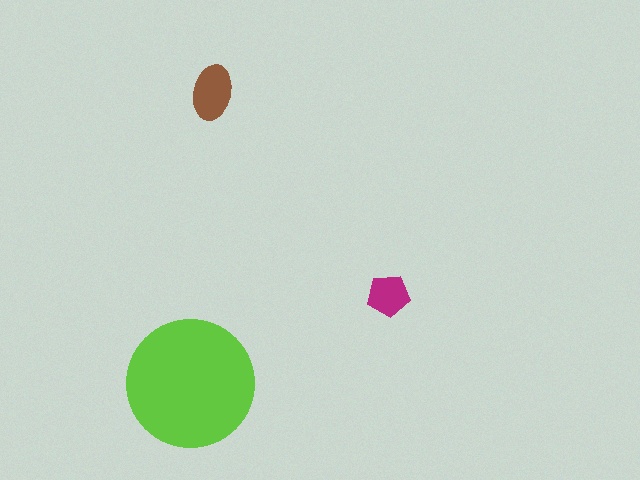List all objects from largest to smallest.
The lime circle, the brown ellipse, the magenta pentagon.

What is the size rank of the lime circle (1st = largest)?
1st.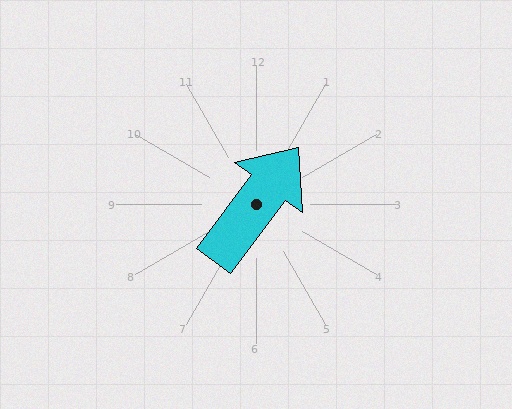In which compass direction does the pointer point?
Northeast.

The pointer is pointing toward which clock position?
Roughly 1 o'clock.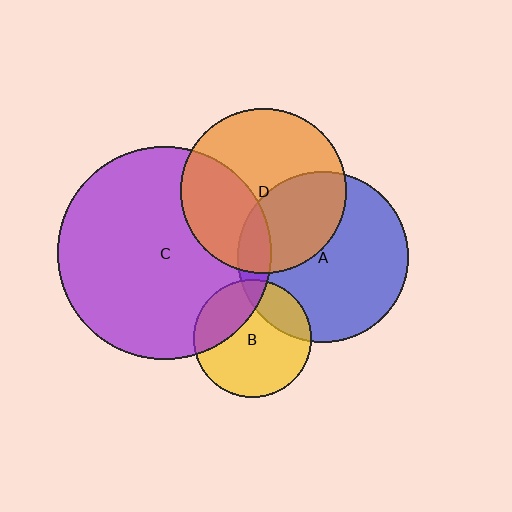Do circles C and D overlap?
Yes.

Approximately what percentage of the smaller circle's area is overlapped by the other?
Approximately 35%.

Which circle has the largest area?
Circle C (purple).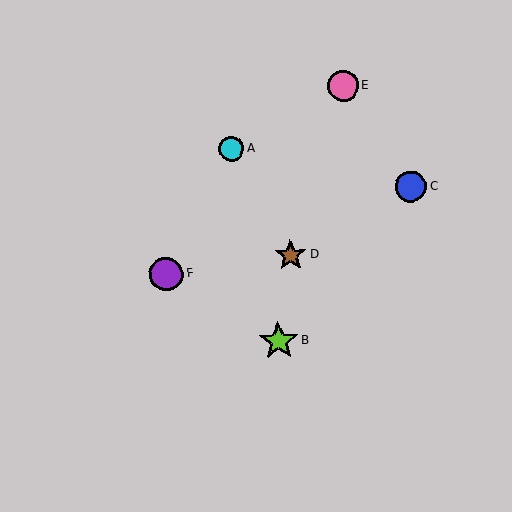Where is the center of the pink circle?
The center of the pink circle is at (343, 86).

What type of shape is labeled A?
Shape A is a cyan circle.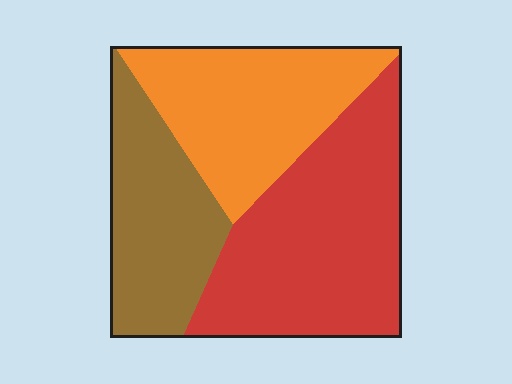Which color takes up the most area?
Red, at roughly 45%.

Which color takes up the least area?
Brown, at roughly 25%.